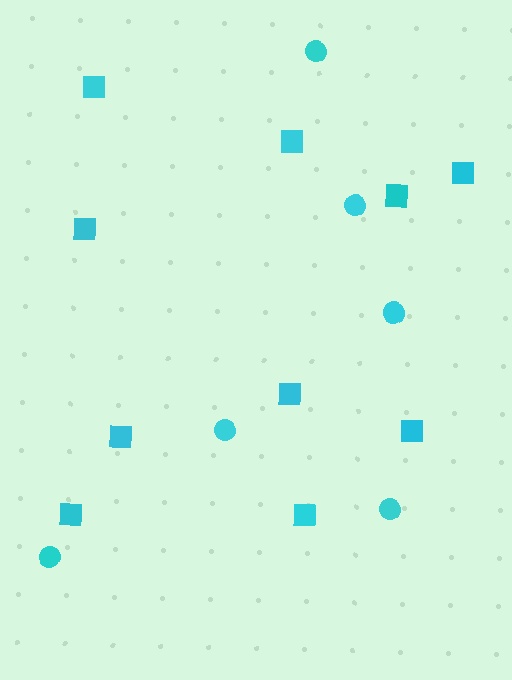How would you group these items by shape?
There are 2 groups: one group of squares (10) and one group of circles (6).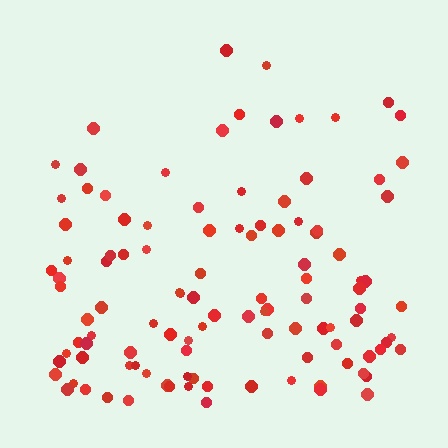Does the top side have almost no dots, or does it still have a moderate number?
Still a moderate number, just noticeably fewer than the bottom.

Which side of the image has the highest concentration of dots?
The bottom.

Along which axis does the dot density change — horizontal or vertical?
Vertical.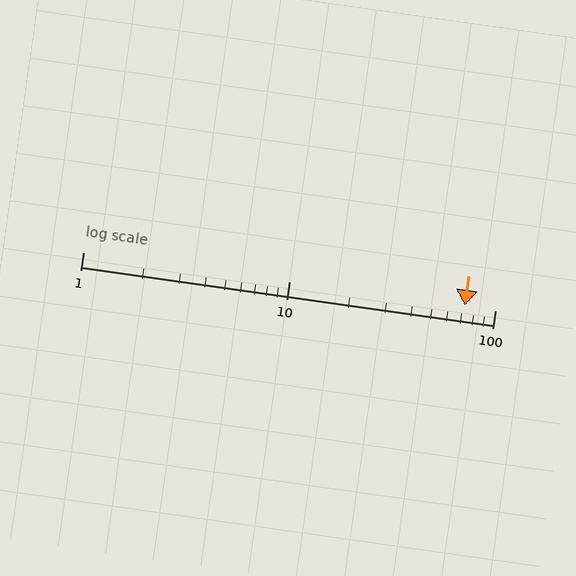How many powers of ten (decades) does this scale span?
The scale spans 2 decades, from 1 to 100.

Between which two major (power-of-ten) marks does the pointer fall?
The pointer is between 10 and 100.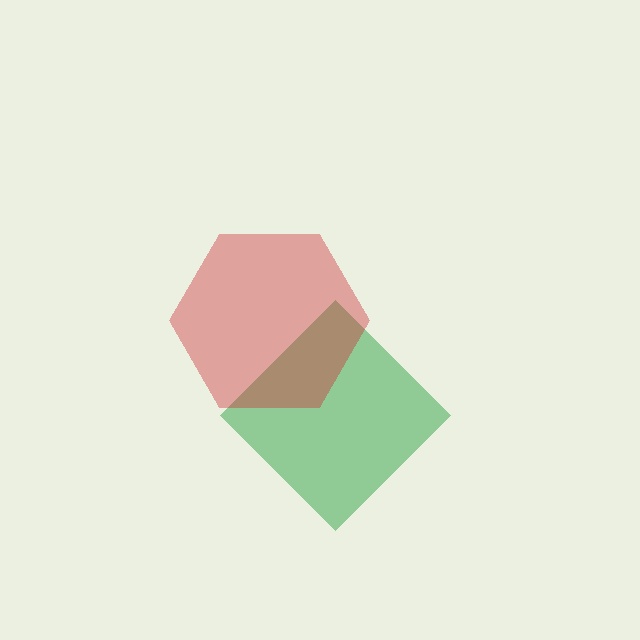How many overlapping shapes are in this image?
There are 2 overlapping shapes in the image.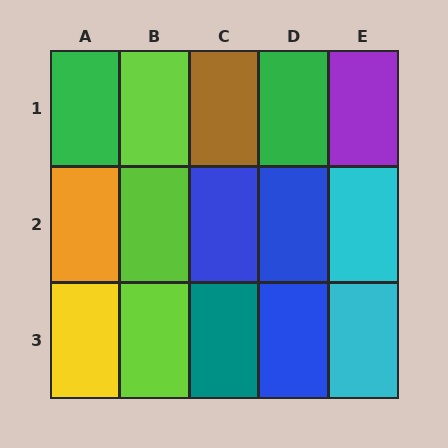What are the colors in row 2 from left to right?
Orange, lime, blue, blue, cyan.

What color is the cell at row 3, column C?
Teal.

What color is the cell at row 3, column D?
Blue.